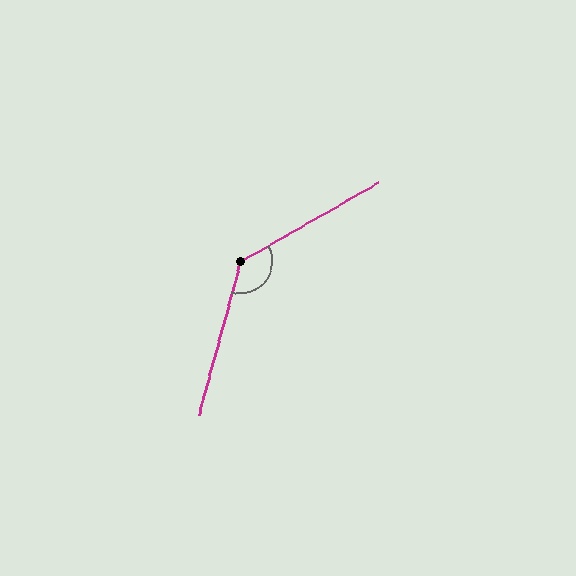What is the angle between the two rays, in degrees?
Approximately 135 degrees.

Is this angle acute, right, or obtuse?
It is obtuse.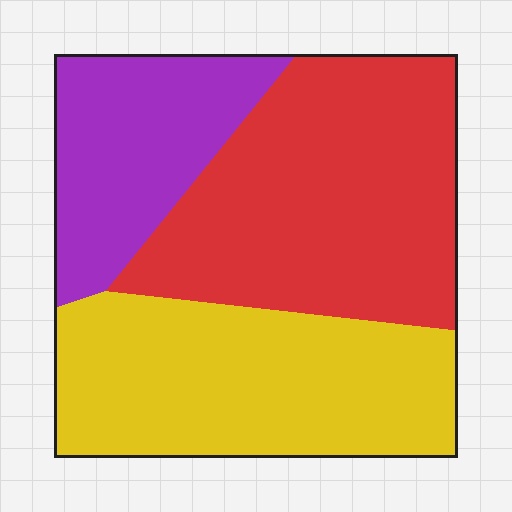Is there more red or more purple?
Red.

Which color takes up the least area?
Purple, at roughly 20%.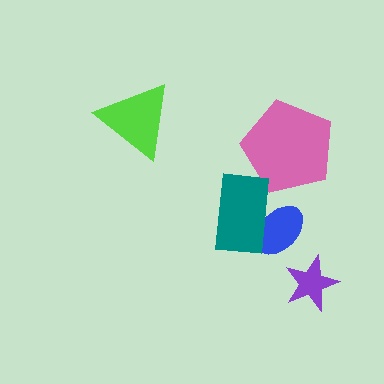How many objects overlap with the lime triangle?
0 objects overlap with the lime triangle.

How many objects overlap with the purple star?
0 objects overlap with the purple star.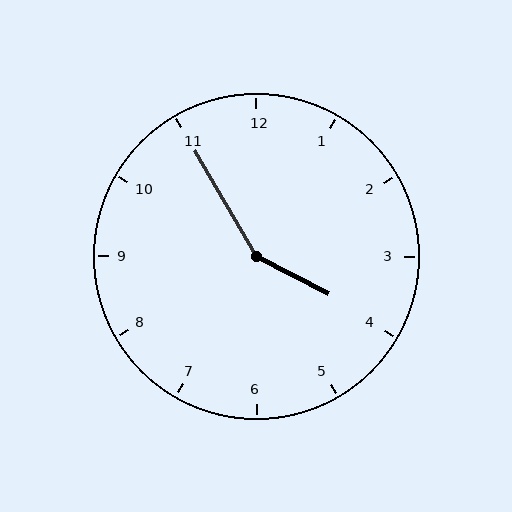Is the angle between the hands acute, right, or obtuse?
It is obtuse.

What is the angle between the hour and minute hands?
Approximately 148 degrees.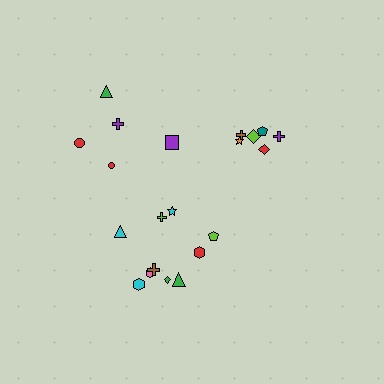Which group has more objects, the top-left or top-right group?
The top-right group.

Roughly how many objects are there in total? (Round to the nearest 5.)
Roughly 20 objects in total.